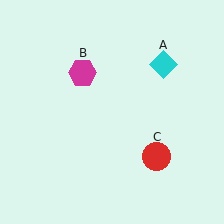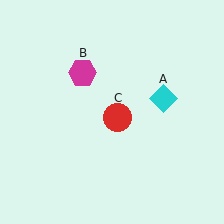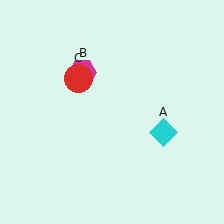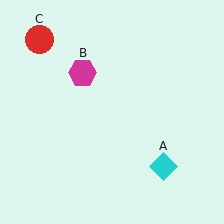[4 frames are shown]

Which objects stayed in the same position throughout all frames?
Magenta hexagon (object B) remained stationary.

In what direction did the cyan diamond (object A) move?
The cyan diamond (object A) moved down.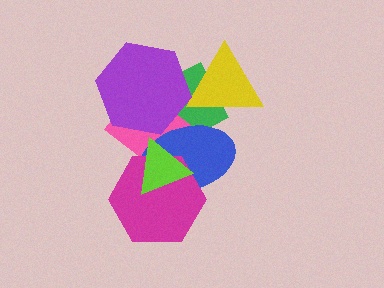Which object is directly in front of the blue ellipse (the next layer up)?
The purple hexagon is directly in front of the blue ellipse.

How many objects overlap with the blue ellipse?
6 objects overlap with the blue ellipse.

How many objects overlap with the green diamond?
5 objects overlap with the green diamond.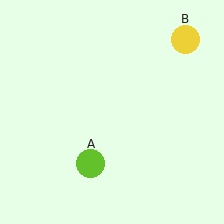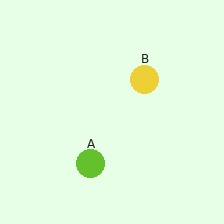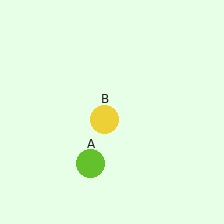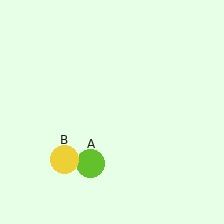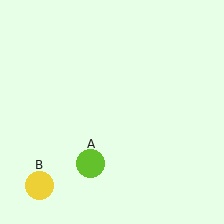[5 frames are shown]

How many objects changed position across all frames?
1 object changed position: yellow circle (object B).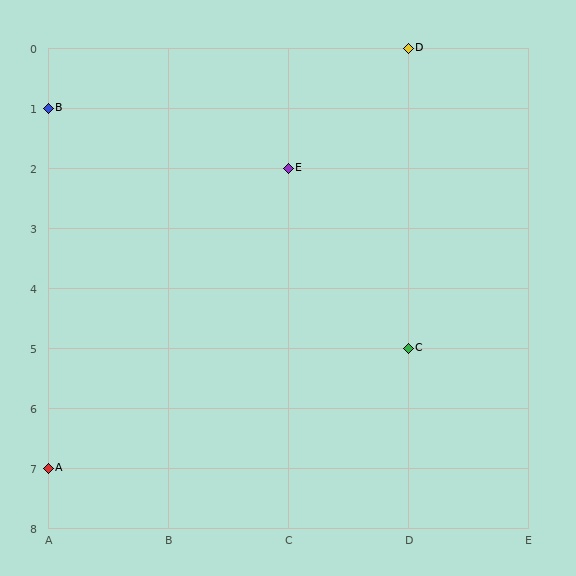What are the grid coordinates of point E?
Point E is at grid coordinates (C, 2).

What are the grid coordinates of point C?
Point C is at grid coordinates (D, 5).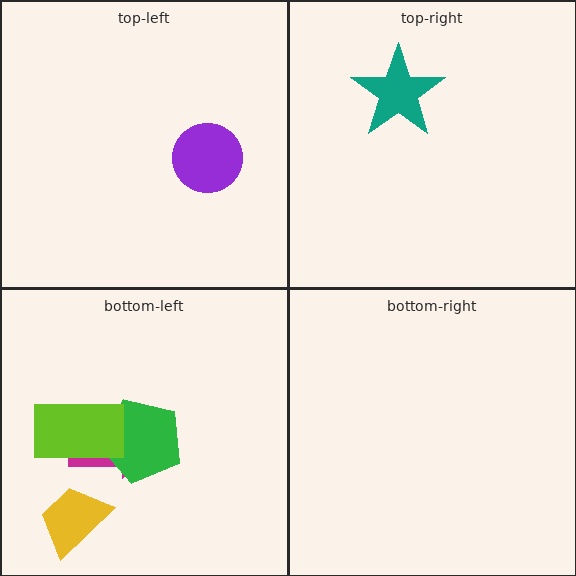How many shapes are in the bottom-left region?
4.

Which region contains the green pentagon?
The bottom-left region.